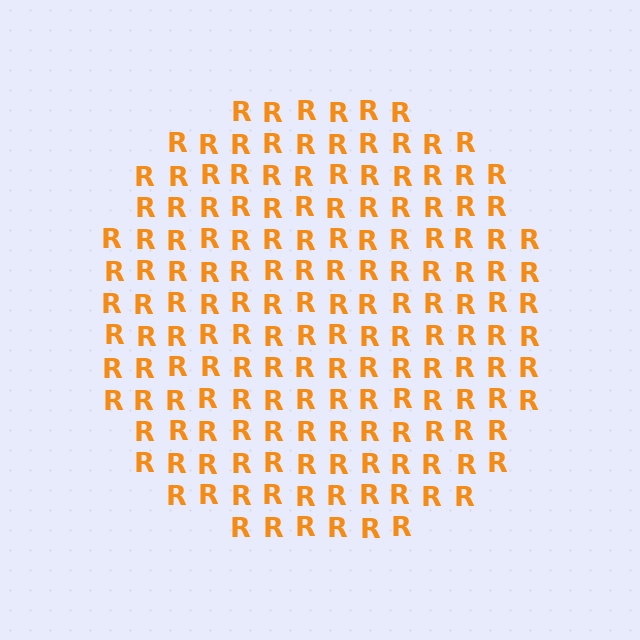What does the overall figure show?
The overall figure shows a circle.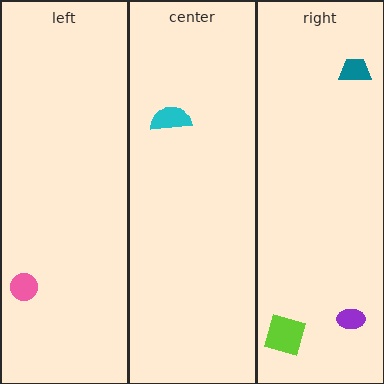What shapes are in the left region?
The pink circle.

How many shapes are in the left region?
1.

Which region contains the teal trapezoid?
The right region.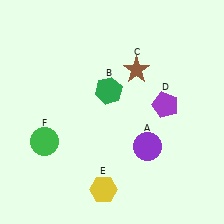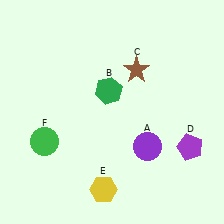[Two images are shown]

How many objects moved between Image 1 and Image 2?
1 object moved between the two images.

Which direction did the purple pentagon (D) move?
The purple pentagon (D) moved down.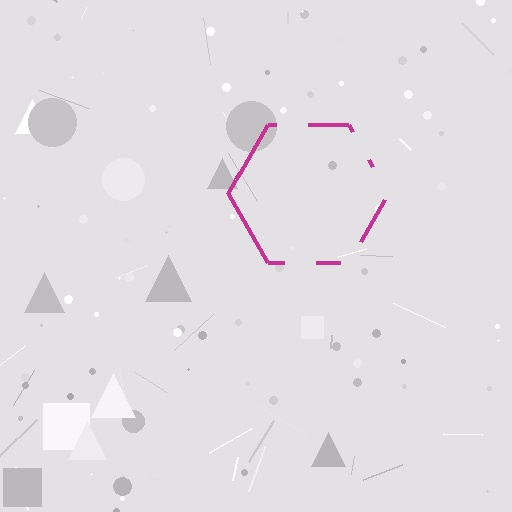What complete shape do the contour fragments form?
The contour fragments form a hexagon.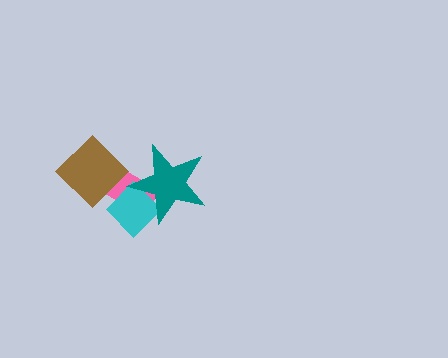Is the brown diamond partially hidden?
No, no other shape covers it.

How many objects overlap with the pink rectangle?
3 objects overlap with the pink rectangle.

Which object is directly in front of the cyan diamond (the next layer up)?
The brown diamond is directly in front of the cyan diamond.